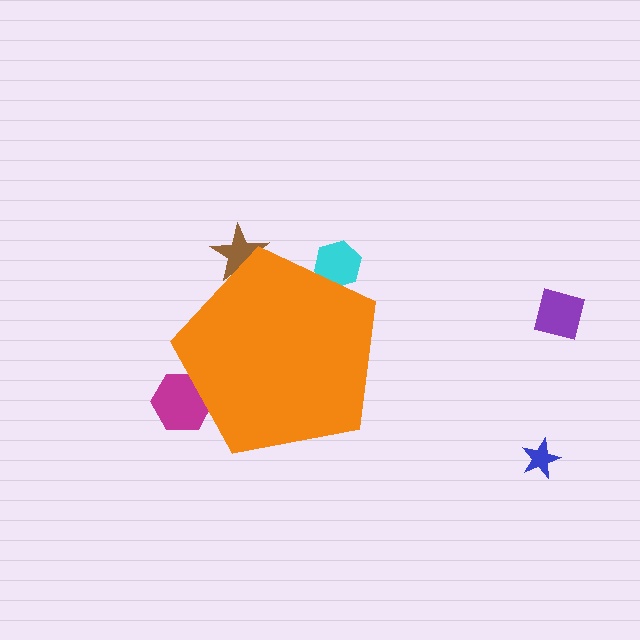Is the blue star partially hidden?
No, the blue star is fully visible.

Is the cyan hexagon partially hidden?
Yes, the cyan hexagon is partially hidden behind the orange pentagon.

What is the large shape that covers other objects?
An orange pentagon.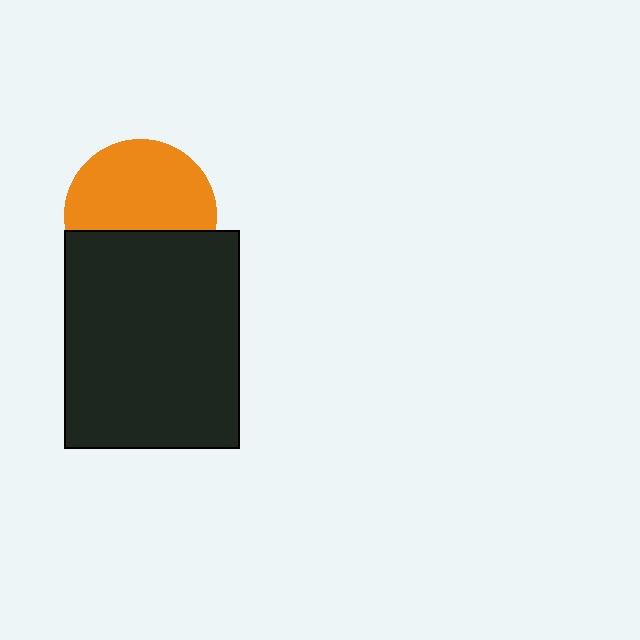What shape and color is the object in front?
The object in front is a black rectangle.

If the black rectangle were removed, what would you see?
You would see the complete orange circle.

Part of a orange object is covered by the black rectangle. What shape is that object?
It is a circle.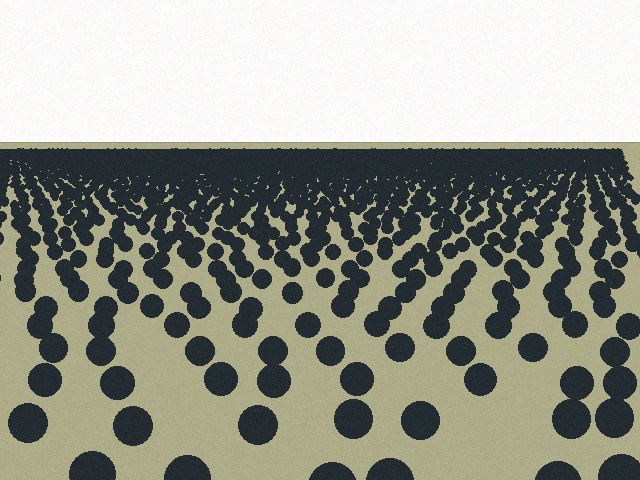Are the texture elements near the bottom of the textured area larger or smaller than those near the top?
Larger. Near the bottom, elements are closer to the viewer and appear at a bigger on-screen size.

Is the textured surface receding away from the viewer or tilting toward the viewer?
The surface is receding away from the viewer. Texture elements get smaller and denser toward the top.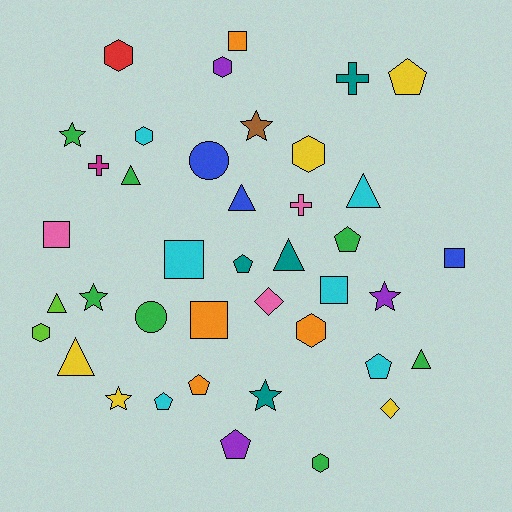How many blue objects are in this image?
There are 3 blue objects.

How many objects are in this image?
There are 40 objects.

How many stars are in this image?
There are 6 stars.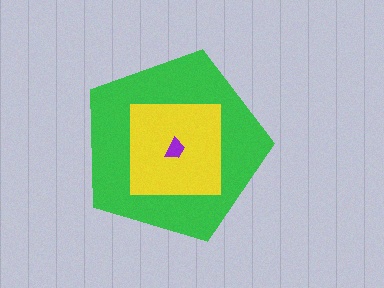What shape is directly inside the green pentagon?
The yellow square.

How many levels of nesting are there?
3.